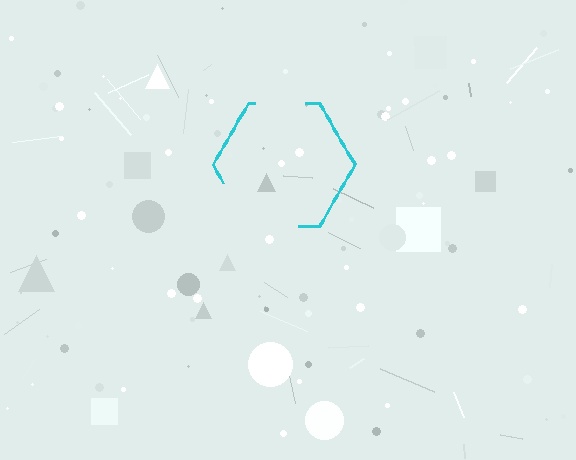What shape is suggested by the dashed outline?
The dashed outline suggests a hexagon.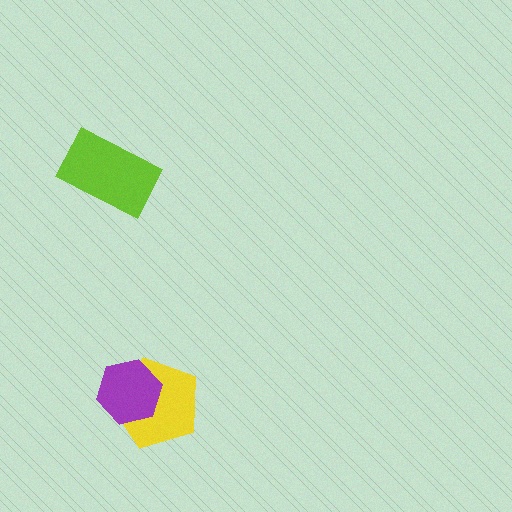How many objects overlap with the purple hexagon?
1 object overlaps with the purple hexagon.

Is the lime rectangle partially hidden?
No, no other shape covers it.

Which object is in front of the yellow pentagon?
The purple hexagon is in front of the yellow pentagon.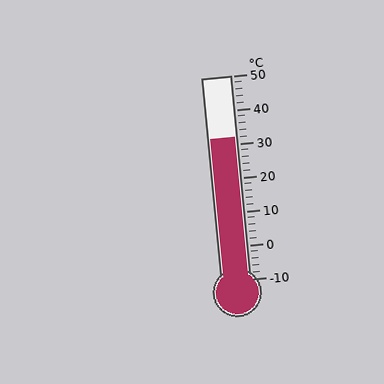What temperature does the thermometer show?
The thermometer shows approximately 32°C.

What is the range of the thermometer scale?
The thermometer scale ranges from -10°C to 50°C.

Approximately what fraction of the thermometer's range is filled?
The thermometer is filled to approximately 70% of its range.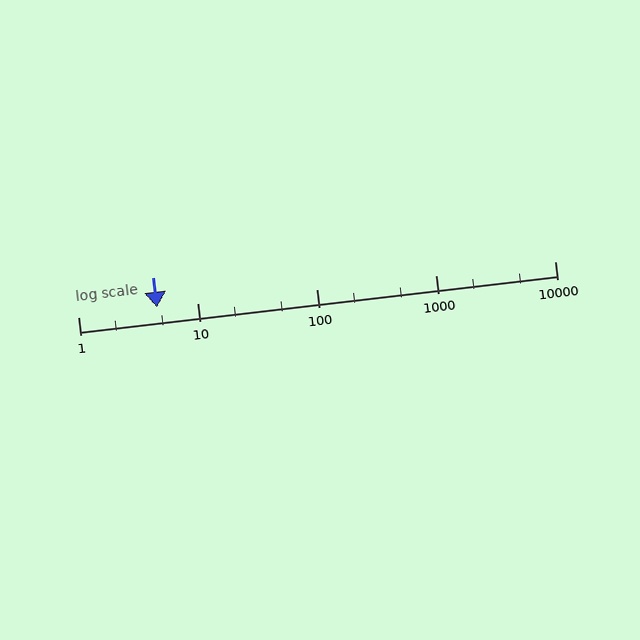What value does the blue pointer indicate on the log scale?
The pointer indicates approximately 4.6.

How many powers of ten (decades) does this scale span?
The scale spans 4 decades, from 1 to 10000.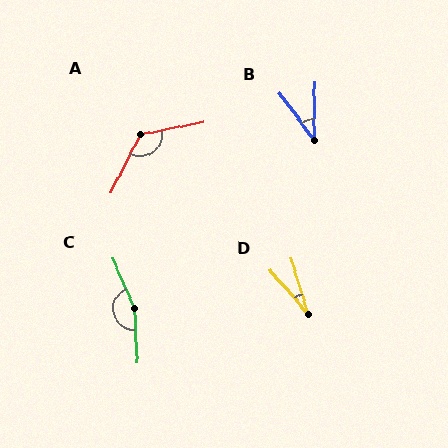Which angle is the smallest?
D, at approximately 23 degrees.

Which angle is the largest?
C, at approximately 159 degrees.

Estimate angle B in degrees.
Approximately 36 degrees.